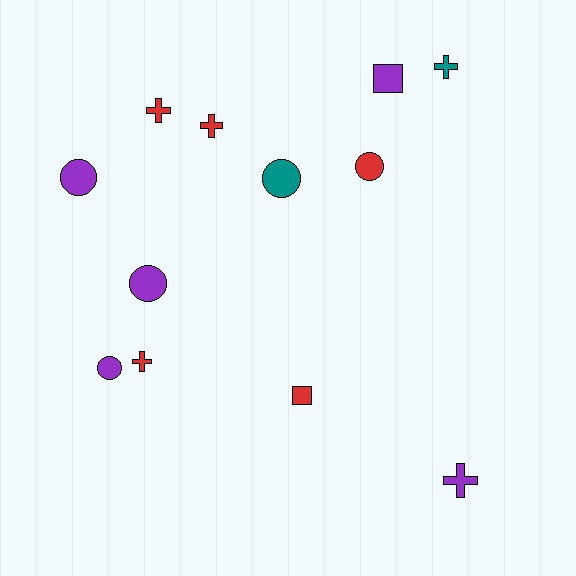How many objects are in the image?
There are 12 objects.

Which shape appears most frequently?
Circle, with 5 objects.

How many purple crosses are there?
There is 1 purple cross.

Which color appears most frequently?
Purple, with 5 objects.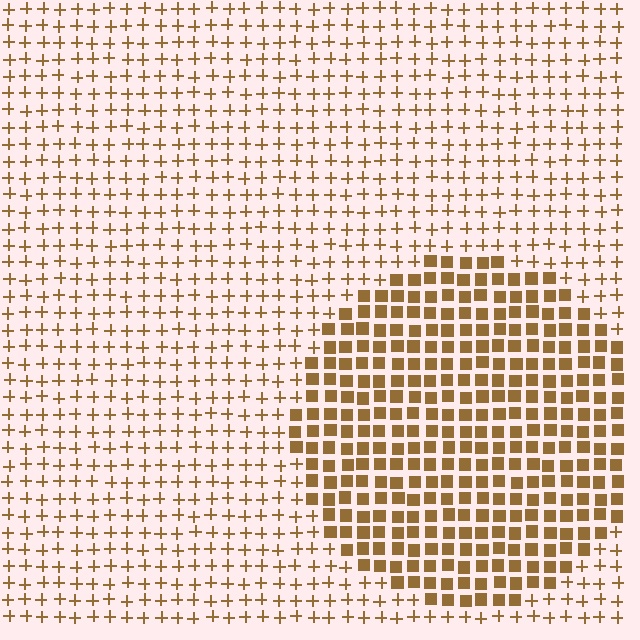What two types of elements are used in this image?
The image uses squares inside the circle region and plus signs outside it.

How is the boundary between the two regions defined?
The boundary is defined by a change in element shape: squares inside vs. plus signs outside. All elements share the same color and spacing.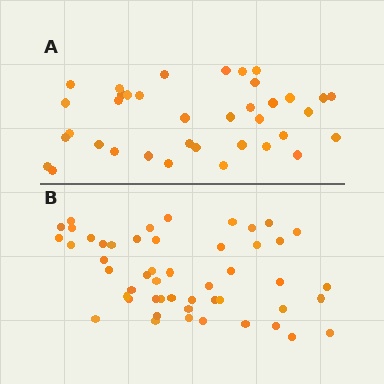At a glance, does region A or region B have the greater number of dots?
Region B (the bottom region) has more dots.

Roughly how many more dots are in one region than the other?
Region B has approximately 15 more dots than region A.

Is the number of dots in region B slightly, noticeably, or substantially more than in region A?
Region B has noticeably more, but not dramatically so. The ratio is roughly 1.4 to 1.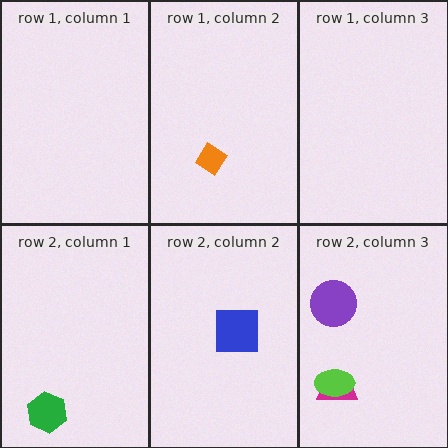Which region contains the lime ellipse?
The row 2, column 3 region.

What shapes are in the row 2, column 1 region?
The green hexagon.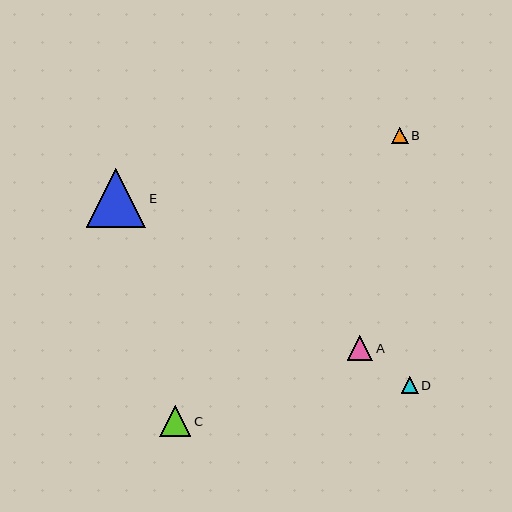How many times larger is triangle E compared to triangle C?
Triangle E is approximately 1.9 times the size of triangle C.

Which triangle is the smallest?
Triangle D is the smallest with a size of approximately 16 pixels.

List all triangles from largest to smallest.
From largest to smallest: E, C, A, B, D.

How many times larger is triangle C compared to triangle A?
Triangle C is approximately 1.2 times the size of triangle A.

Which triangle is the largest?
Triangle E is the largest with a size of approximately 59 pixels.